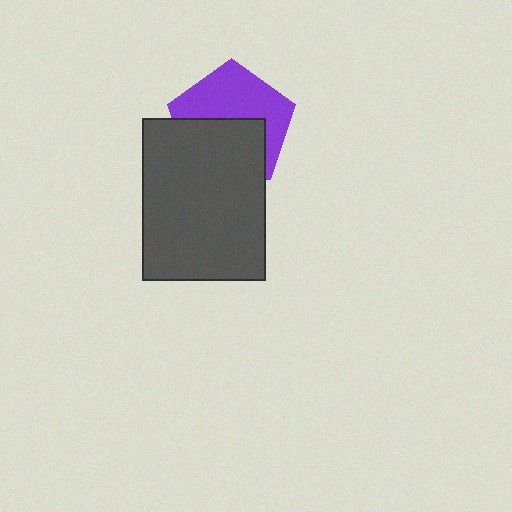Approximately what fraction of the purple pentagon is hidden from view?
Roughly 48% of the purple pentagon is hidden behind the dark gray rectangle.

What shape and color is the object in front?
The object in front is a dark gray rectangle.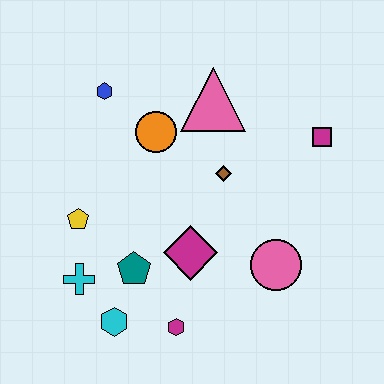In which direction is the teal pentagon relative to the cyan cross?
The teal pentagon is to the right of the cyan cross.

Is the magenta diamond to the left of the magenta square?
Yes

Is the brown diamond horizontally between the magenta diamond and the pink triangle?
No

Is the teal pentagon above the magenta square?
No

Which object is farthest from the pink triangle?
The cyan hexagon is farthest from the pink triangle.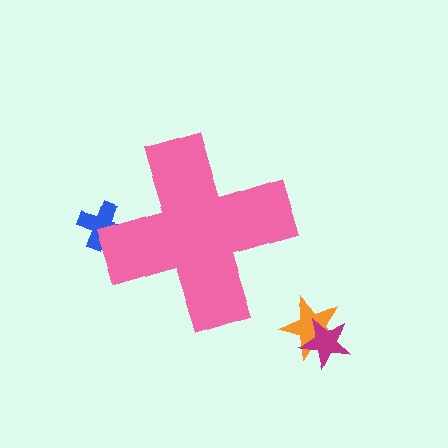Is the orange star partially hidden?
No, the orange star is fully visible.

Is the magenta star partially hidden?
No, the magenta star is fully visible.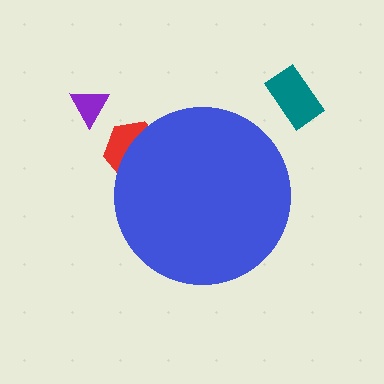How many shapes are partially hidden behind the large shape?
1 shape is partially hidden.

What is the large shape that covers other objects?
A blue circle.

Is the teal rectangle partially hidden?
No, the teal rectangle is fully visible.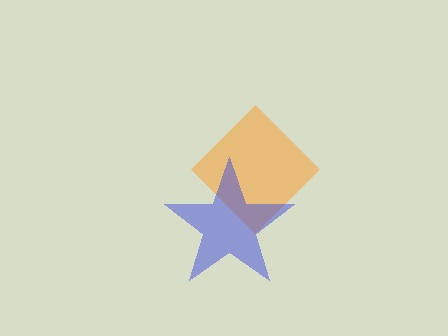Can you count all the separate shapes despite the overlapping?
Yes, there are 2 separate shapes.